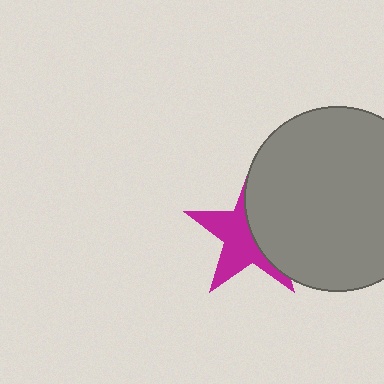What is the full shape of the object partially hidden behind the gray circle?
The partially hidden object is a magenta star.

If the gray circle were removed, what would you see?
You would see the complete magenta star.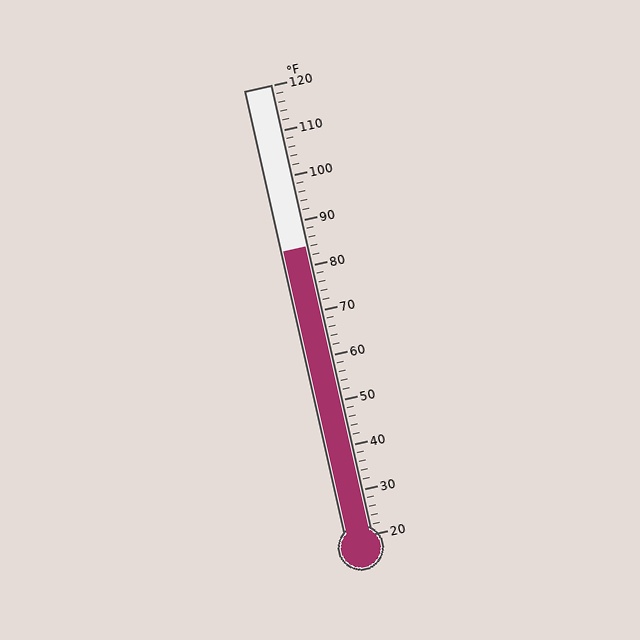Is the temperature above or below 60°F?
The temperature is above 60°F.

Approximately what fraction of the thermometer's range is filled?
The thermometer is filled to approximately 65% of its range.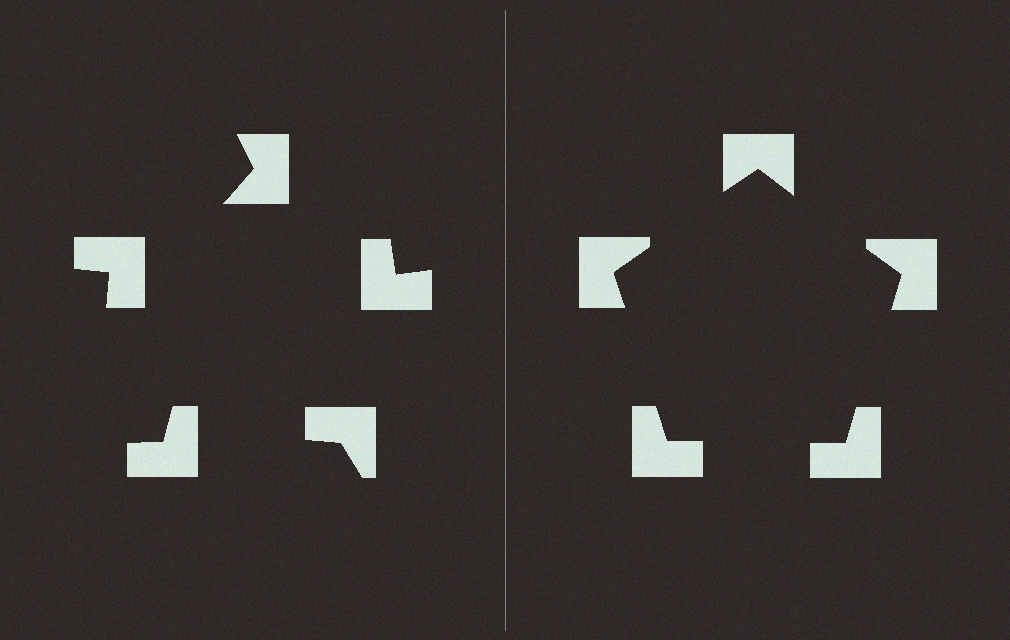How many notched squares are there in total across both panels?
10 — 5 on each side.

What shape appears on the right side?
An illusory pentagon.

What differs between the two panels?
The notched squares are positioned identically on both sides; only the wedge orientations differ. On the right they align to a pentagon; on the left they are misaligned.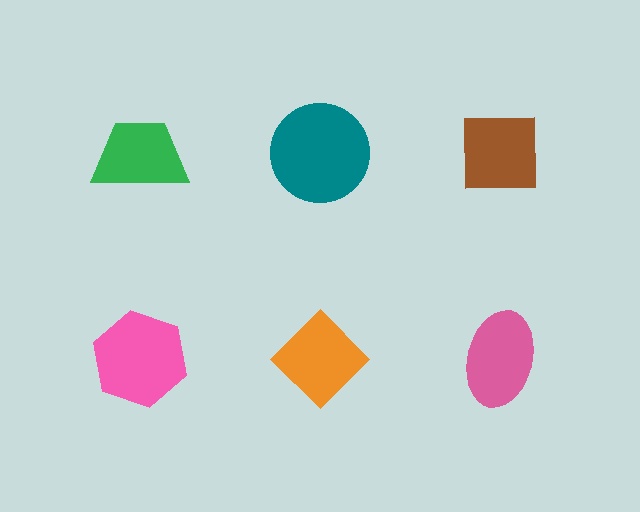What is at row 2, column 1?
A pink hexagon.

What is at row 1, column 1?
A green trapezoid.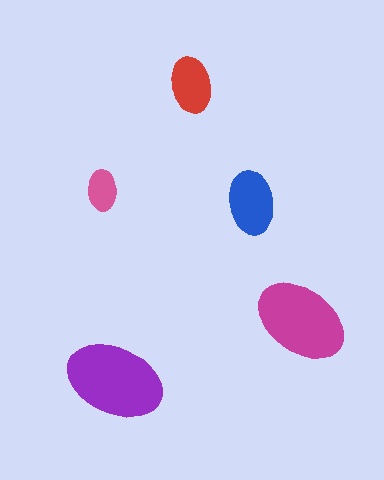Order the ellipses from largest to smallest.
the purple one, the magenta one, the blue one, the red one, the pink one.